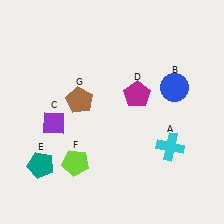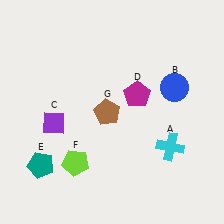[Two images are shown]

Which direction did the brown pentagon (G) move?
The brown pentagon (G) moved right.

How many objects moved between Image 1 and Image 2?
1 object moved between the two images.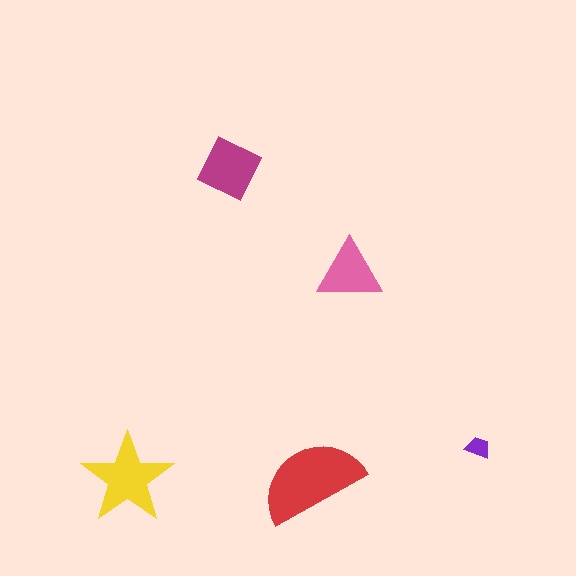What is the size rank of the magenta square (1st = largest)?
3rd.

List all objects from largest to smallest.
The red semicircle, the yellow star, the magenta square, the pink triangle, the purple trapezoid.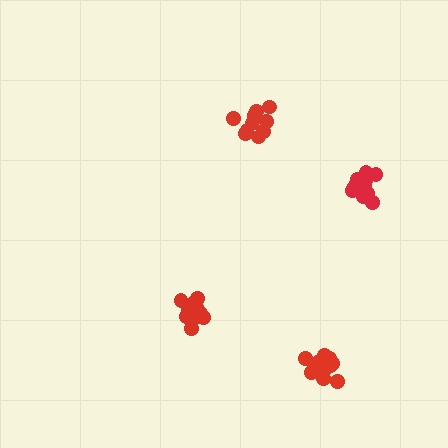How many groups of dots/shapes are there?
There are 4 groups.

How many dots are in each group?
Group 1: 16 dots, Group 2: 12 dots, Group 3: 13 dots, Group 4: 10 dots (51 total).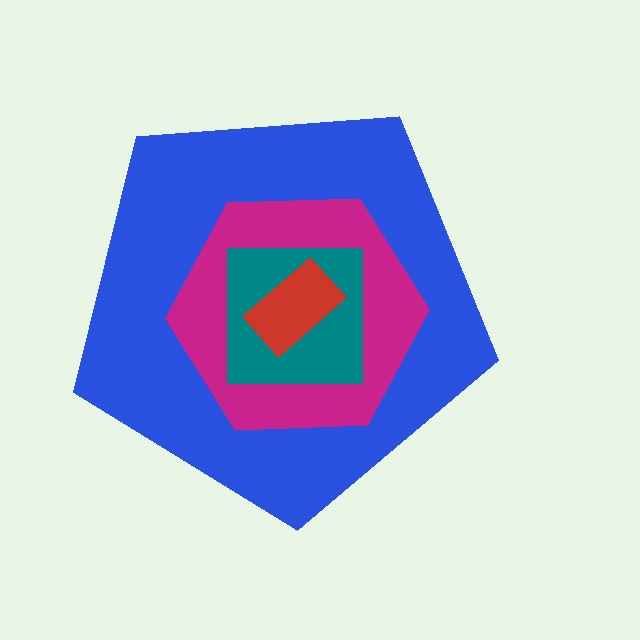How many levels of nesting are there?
4.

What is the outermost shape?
The blue pentagon.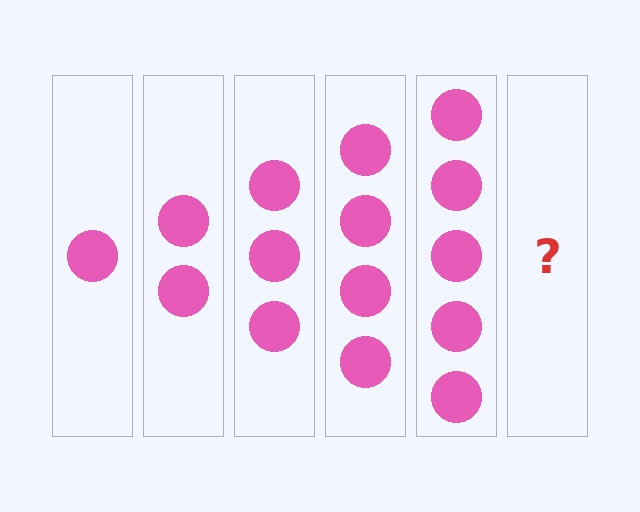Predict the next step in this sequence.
The next step is 6 circles.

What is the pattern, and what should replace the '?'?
The pattern is that each step adds one more circle. The '?' should be 6 circles.